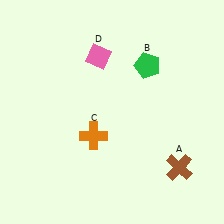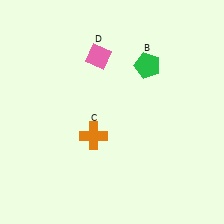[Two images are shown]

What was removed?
The brown cross (A) was removed in Image 2.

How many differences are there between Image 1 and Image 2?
There is 1 difference between the two images.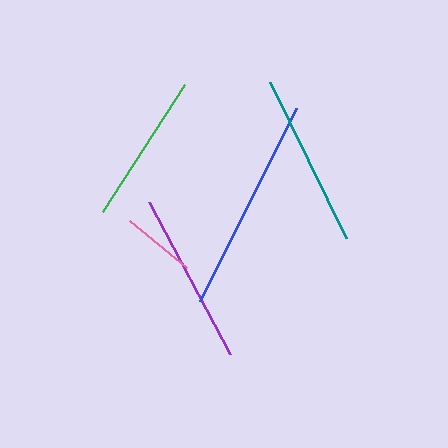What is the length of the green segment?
The green segment is approximately 151 pixels long.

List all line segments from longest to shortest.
From longest to shortest: blue, teal, purple, green, pink.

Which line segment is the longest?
The blue line is the longest at approximately 216 pixels.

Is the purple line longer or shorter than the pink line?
The purple line is longer than the pink line.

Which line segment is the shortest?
The pink line is the shortest at approximately 74 pixels.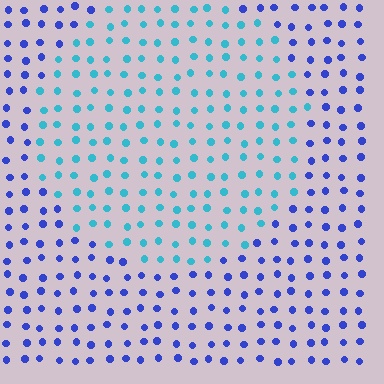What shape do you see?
I see a circle.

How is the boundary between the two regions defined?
The boundary is defined purely by a slight shift in hue (about 47 degrees). Spacing, size, and orientation are identical on both sides.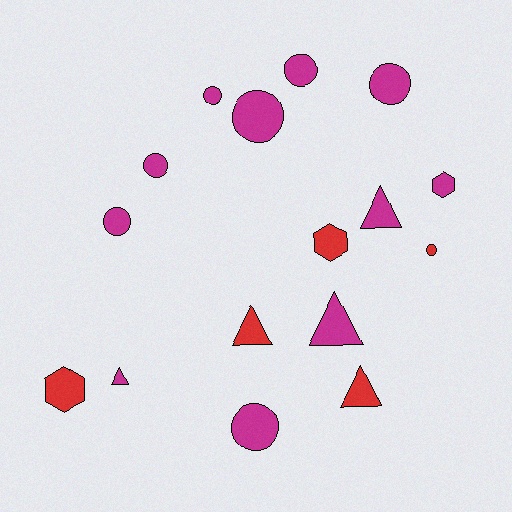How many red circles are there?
There is 1 red circle.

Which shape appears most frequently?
Circle, with 8 objects.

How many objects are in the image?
There are 16 objects.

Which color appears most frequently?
Magenta, with 11 objects.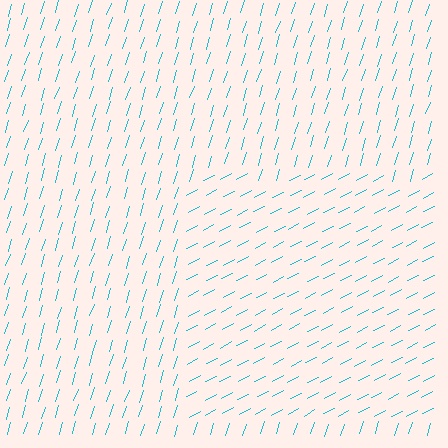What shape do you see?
I see a rectangle.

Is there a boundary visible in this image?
Yes, there is a texture boundary formed by a change in line orientation.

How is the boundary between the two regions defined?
The boundary is defined purely by a change in line orientation (approximately 45 degrees difference). All lines are the same color and thickness.